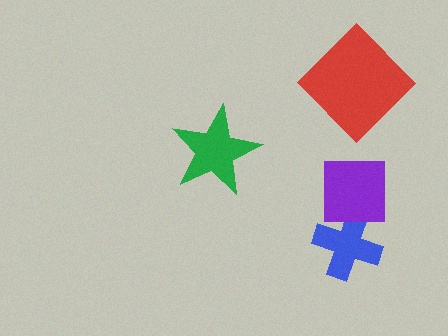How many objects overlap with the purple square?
1 object overlaps with the purple square.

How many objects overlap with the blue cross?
1 object overlaps with the blue cross.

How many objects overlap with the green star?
0 objects overlap with the green star.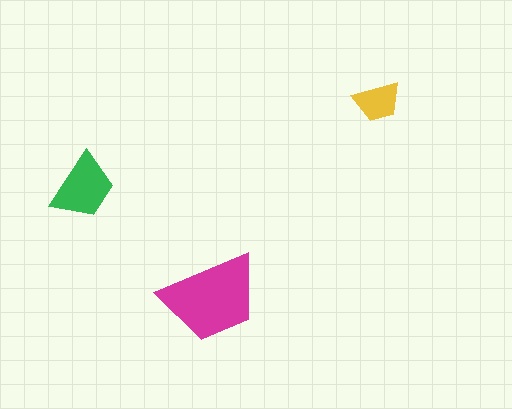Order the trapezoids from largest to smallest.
the magenta one, the green one, the yellow one.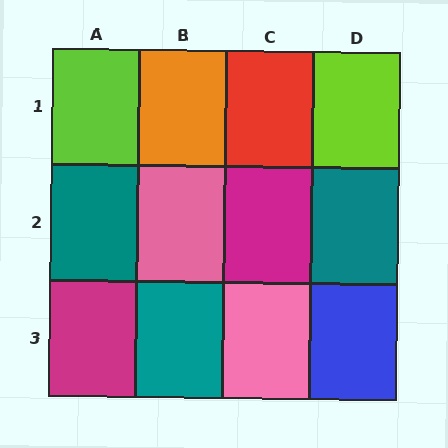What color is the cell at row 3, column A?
Magenta.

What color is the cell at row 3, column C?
Pink.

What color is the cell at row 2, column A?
Teal.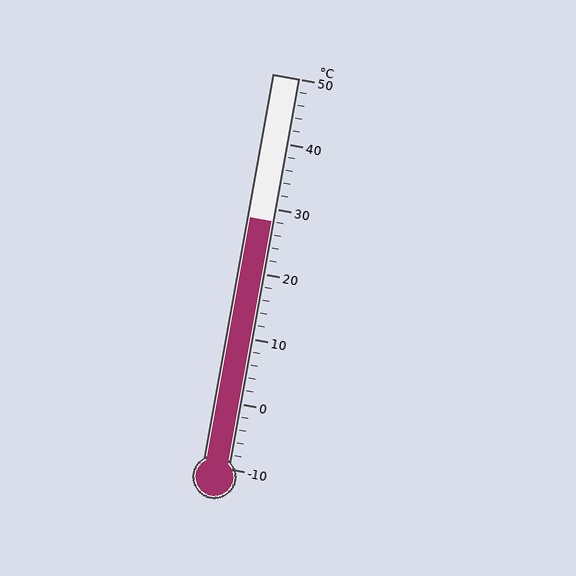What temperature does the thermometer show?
The thermometer shows approximately 28°C.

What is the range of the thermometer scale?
The thermometer scale ranges from -10°C to 50°C.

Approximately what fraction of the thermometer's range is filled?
The thermometer is filled to approximately 65% of its range.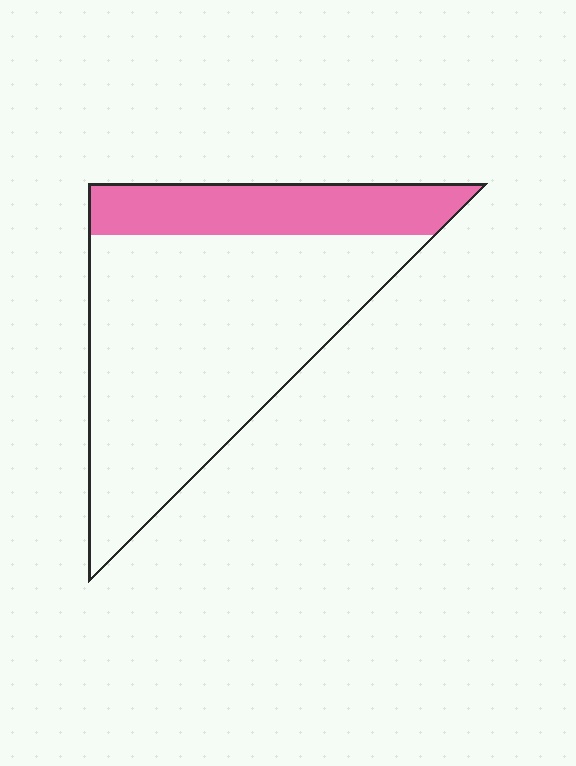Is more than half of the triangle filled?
No.